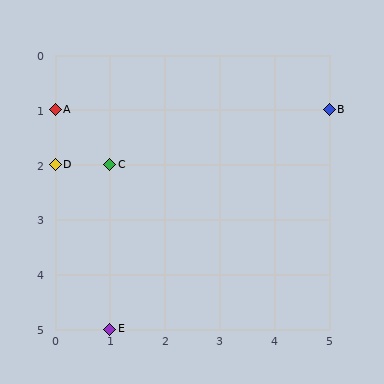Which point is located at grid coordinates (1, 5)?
Point E is at (1, 5).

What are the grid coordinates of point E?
Point E is at grid coordinates (1, 5).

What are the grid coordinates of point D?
Point D is at grid coordinates (0, 2).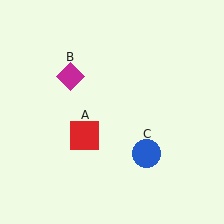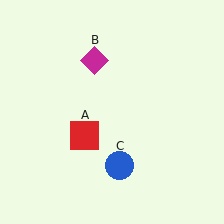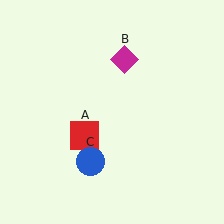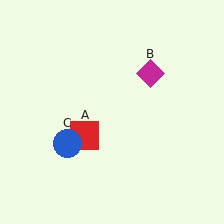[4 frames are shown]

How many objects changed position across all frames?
2 objects changed position: magenta diamond (object B), blue circle (object C).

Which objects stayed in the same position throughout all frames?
Red square (object A) remained stationary.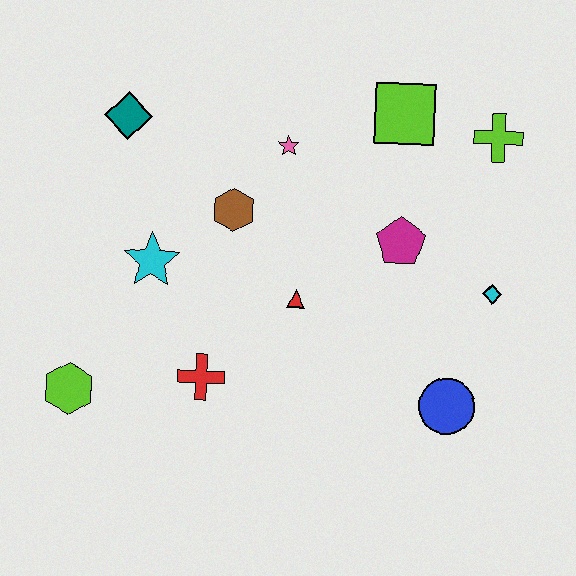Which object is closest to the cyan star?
The brown hexagon is closest to the cyan star.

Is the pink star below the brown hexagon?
No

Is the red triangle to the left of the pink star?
No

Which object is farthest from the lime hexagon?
The lime cross is farthest from the lime hexagon.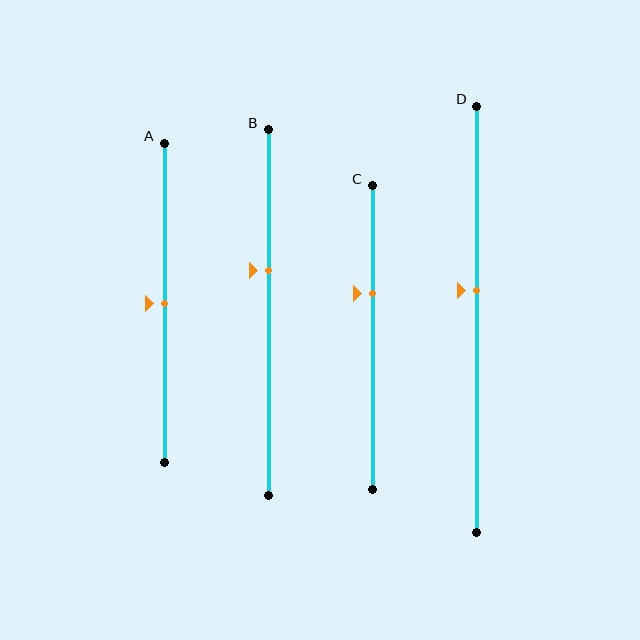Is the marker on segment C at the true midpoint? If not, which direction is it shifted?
No, the marker on segment C is shifted upward by about 14% of the segment length.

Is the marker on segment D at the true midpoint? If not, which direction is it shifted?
No, the marker on segment D is shifted upward by about 7% of the segment length.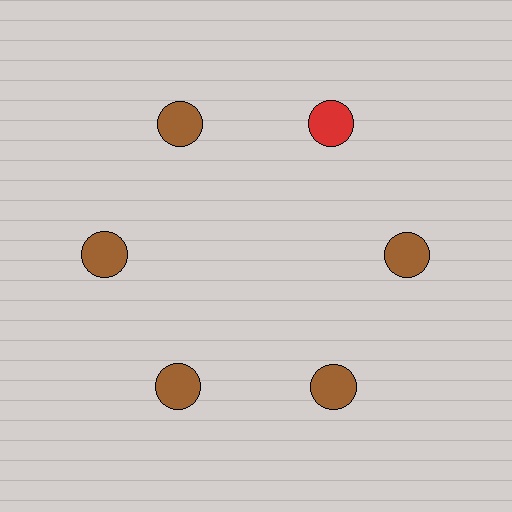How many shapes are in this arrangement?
There are 6 shapes arranged in a ring pattern.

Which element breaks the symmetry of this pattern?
The red circle at roughly the 1 o'clock position breaks the symmetry. All other shapes are brown circles.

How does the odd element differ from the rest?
It has a different color: red instead of brown.